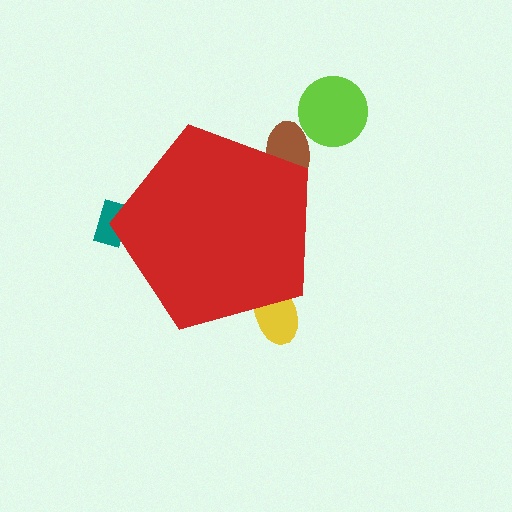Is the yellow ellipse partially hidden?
Yes, the yellow ellipse is partially hidden behind the red pentagon.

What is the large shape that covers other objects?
A red pentagon.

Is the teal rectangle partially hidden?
Yes, the teal rectangle is partially hidden behind the red pentagon.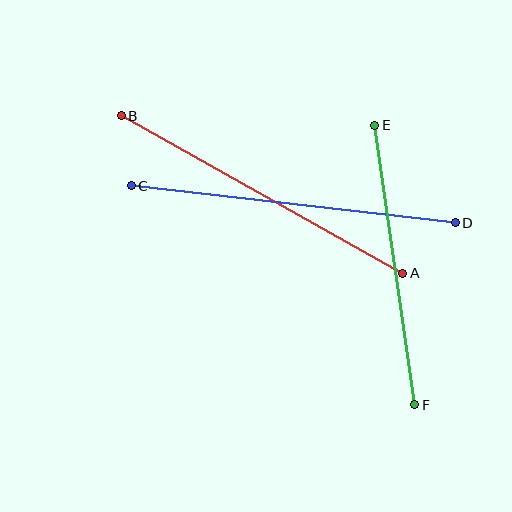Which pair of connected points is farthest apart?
Points C and D are farthest apart.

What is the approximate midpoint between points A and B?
The midpoint is at approximately (262, 194) pixels.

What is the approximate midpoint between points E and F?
The midpoint is at approximately (395, 265) pixels.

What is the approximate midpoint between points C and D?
The midpoint is at approximately (293, 204) pixels.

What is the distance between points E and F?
The distance is approximately 282 pixels.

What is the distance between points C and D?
The distance is approximately 326 pixels.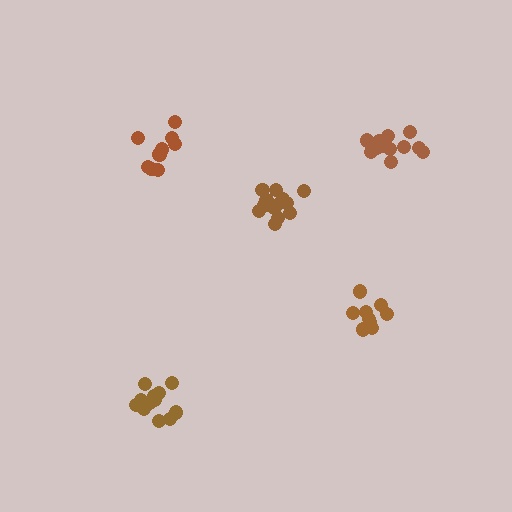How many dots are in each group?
Group 1: 9 dots, Group 2: 13 dots, Group 3: 9 dots, Group 4: 15 dots, Group 5: 14 dots (60 total).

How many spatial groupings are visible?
There are 5 spatial groupings.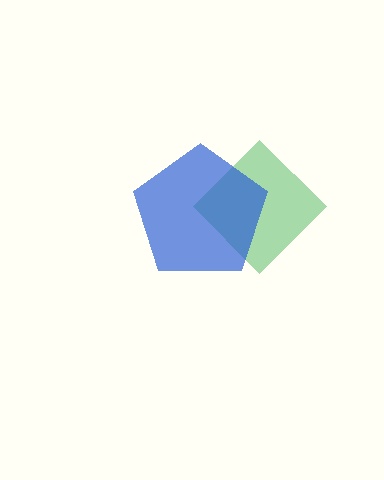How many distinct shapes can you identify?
There are 2 distinct shapes: a green diamond, a blue pentagon.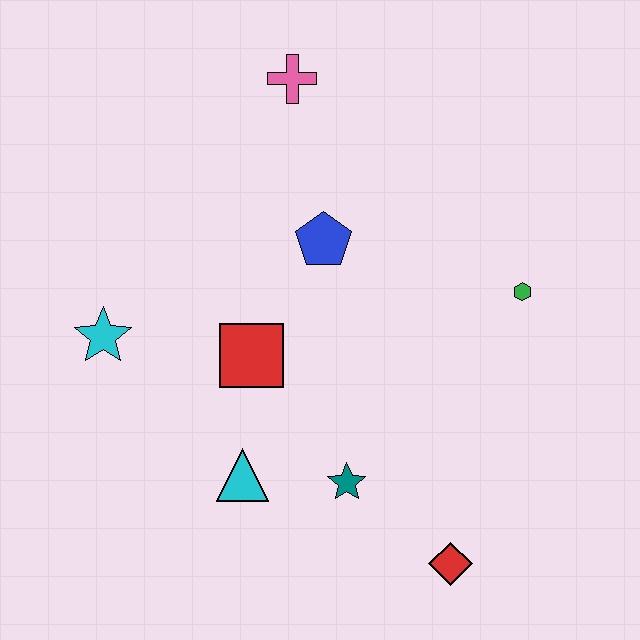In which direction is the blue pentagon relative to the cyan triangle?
The blue pentagon is above the cyan triangle.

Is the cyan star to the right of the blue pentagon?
No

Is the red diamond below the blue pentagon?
Yes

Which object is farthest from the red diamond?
The pink cross is farthest from the red diamond.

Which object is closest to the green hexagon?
The blue pentagon is closest to the green hexagon.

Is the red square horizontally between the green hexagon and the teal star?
No